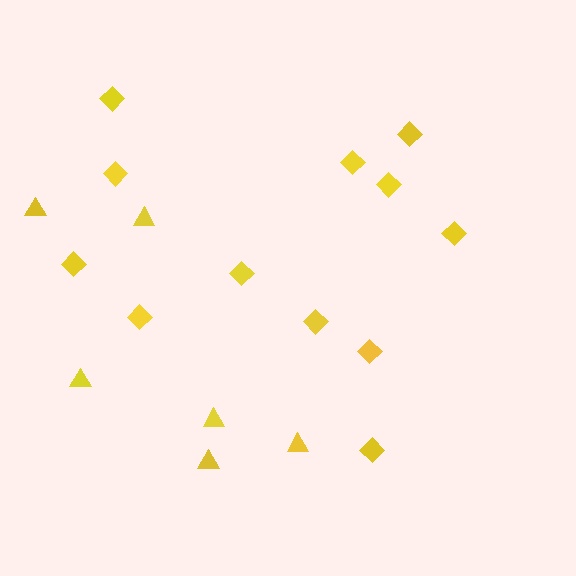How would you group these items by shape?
There are 2 groups: one group of triangles (6) and one group of diamonds (12).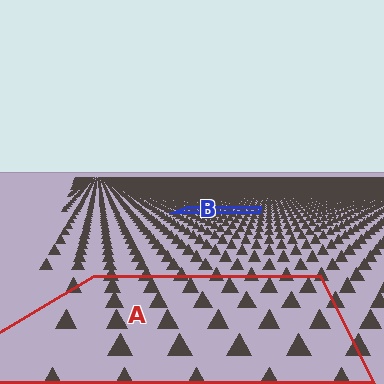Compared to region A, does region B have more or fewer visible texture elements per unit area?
Region B has more texture elements per unit area — they are packed more densely because it is farther away.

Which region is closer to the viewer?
Region A is closer. The texture elements there are larger and more spread out.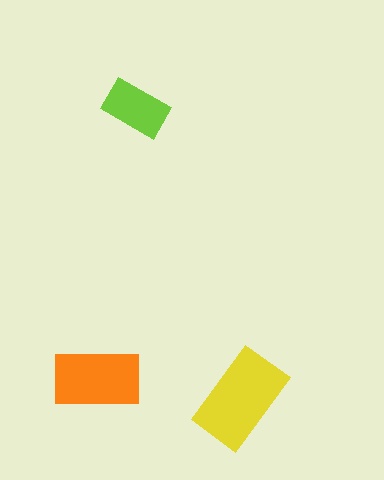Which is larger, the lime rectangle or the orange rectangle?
The orange one.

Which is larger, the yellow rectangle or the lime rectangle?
The yellow one.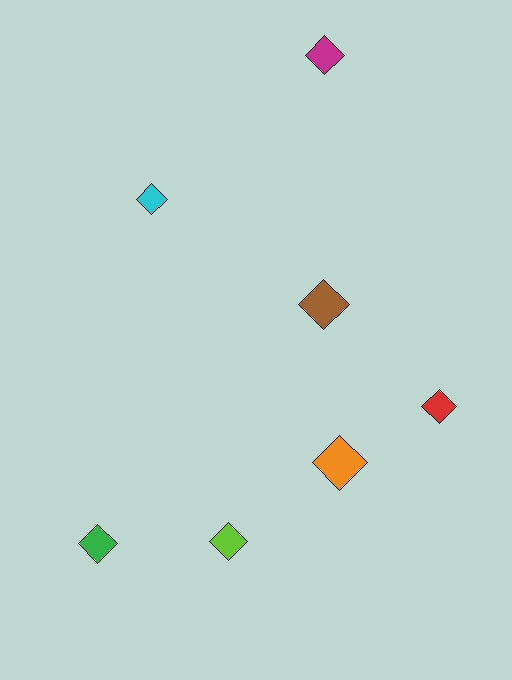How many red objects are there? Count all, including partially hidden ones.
There is 1 red object.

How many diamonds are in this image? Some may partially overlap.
There are 7 diamonds.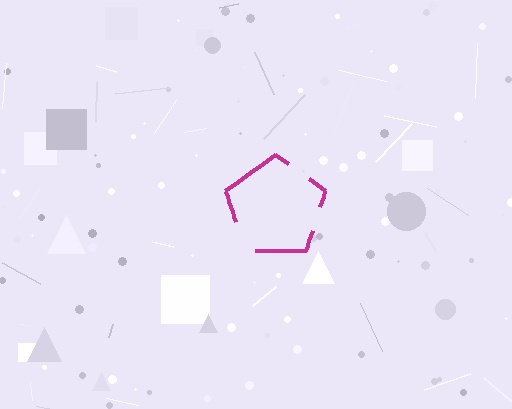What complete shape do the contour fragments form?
The contour fragments form a pentagon.